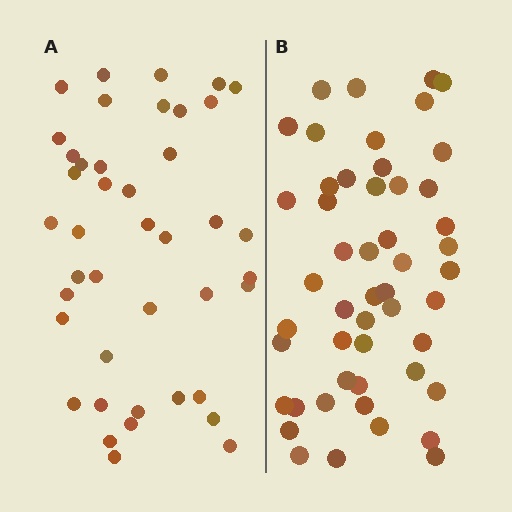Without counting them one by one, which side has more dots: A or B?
Region B (the right region) has more dots.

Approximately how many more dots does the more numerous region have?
Region B has roughly 8 or so more dots than region A.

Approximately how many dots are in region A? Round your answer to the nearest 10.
About 40 dots. (The exact count is 42, which rounds to 40.)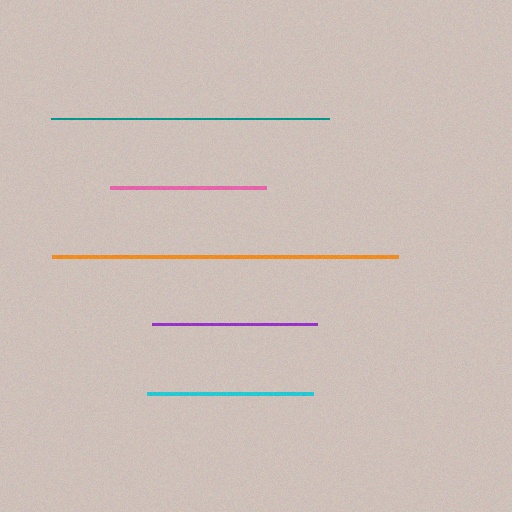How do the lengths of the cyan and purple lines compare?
The cyan and purple lines are approximately the same length.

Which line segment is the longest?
The orange line is the longest at approximately 345 pixels.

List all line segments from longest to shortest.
From longest to shortest: orange, teal, cyan, purple, pink.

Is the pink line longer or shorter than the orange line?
The orange line is longer than the pink line.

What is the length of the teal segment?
The teal segment is approximately 278 pixels long.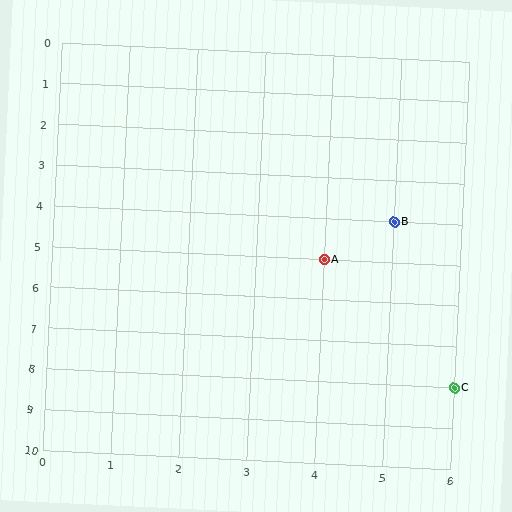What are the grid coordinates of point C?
Point C is at grid coordinates (6, 8).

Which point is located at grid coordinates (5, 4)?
Point B is at (5, 4).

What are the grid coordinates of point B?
Point B is at grid coordinates (5, 4).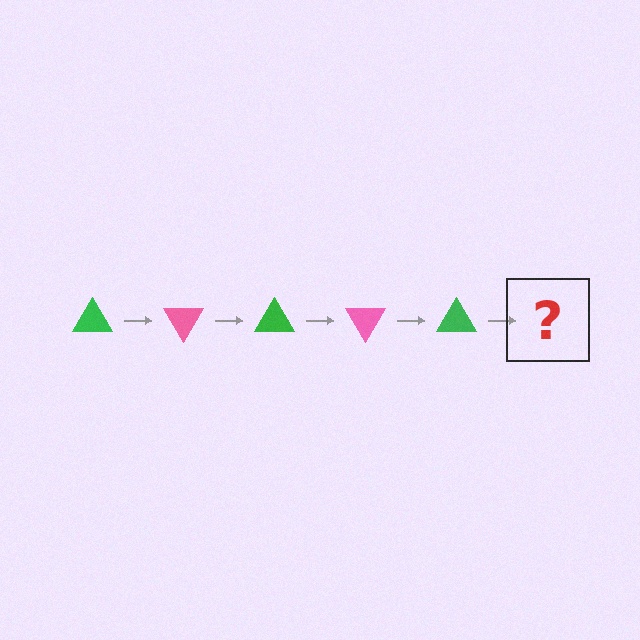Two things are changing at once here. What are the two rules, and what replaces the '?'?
The two rules are that it rotates 60 degrees each step and the color cycles through green and pink. The '?' should be a pink triangle, rotated 300 degrees from the start.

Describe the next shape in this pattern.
It should be a pink triangle, rotated 300 degrees from the start.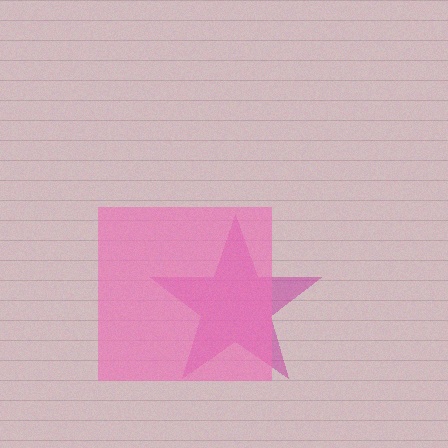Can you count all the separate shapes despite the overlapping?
Yes, there are 2 separate shapes.